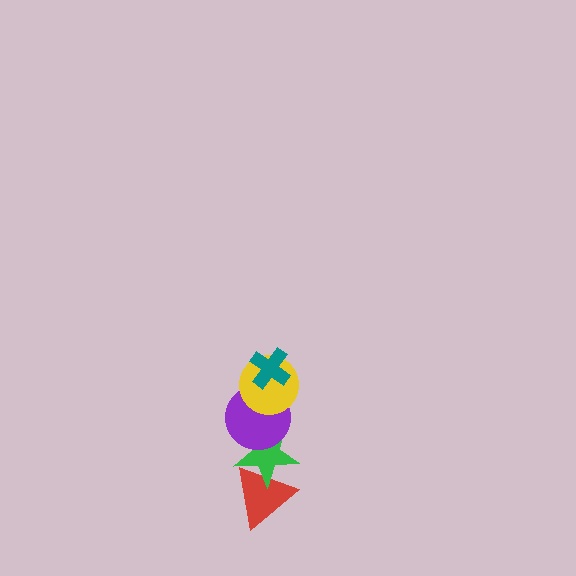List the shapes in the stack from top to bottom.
From top to bottom: the teal cross, the yellow circle, the purple circle, the green star, the red triangle.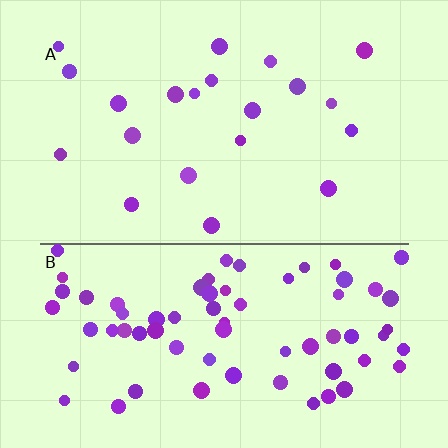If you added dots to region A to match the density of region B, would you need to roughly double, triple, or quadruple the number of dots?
Approximately triple.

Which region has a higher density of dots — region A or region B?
B (the bottom).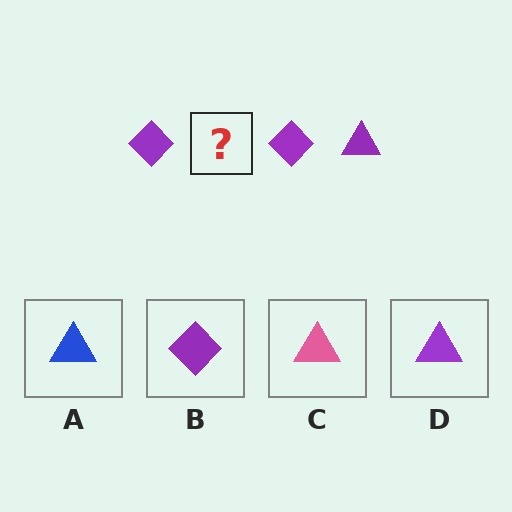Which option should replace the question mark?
Option D.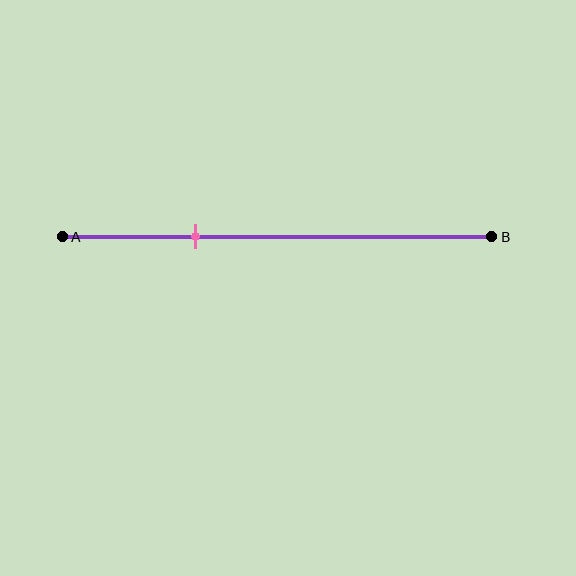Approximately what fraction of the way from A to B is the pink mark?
The pink mark is approximately 30% of the way from A to B.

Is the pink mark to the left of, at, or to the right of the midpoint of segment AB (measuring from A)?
The pink mark is to the left of the midpoint of segment AB.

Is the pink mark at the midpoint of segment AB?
No, the mark is at about 30% from A, not at the 50% midpoint.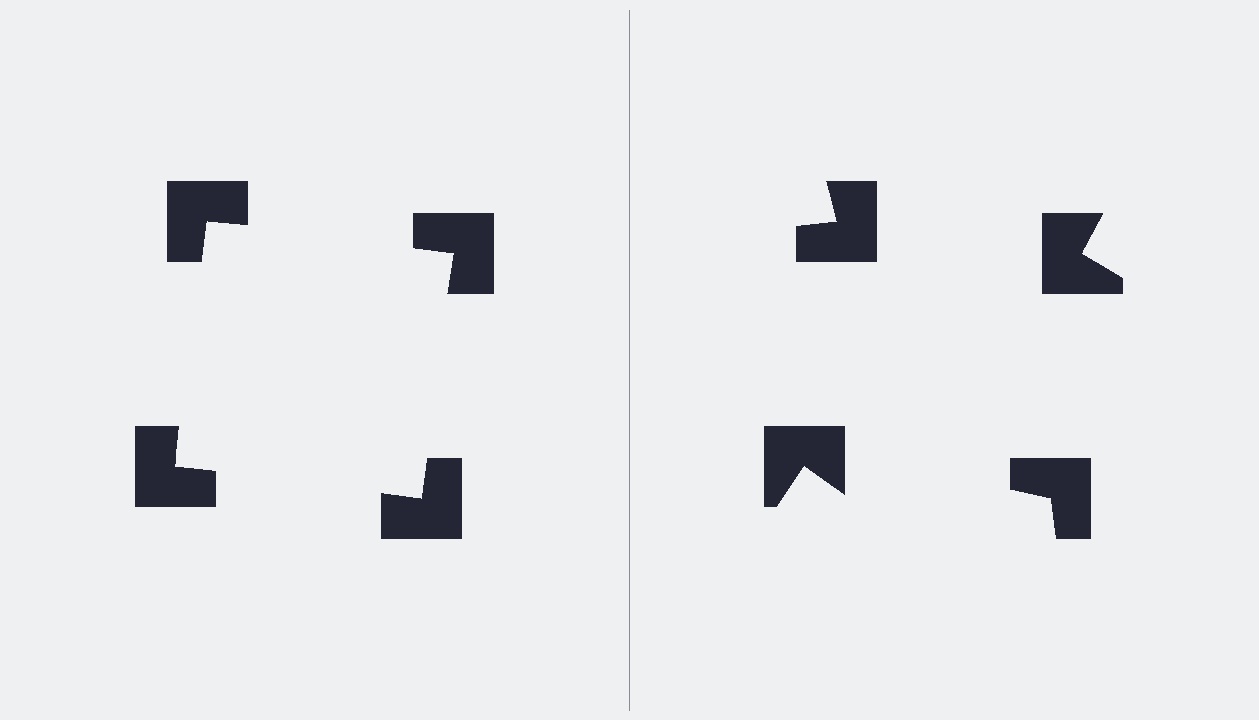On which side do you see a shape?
An illusory square appears on the left side. On the right side the wedge cuts are rotated, so no coherent shape forms.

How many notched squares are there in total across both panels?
8 — 4 on each side.